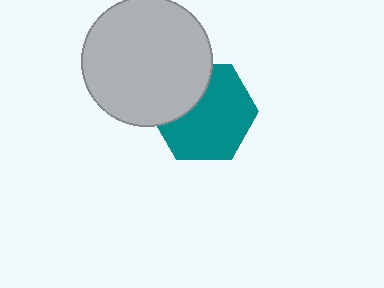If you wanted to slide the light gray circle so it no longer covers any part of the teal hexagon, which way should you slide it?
Slide it toward the upper-left — that is the most direct way to separate the two shapes.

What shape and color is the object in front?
The object in front is a light gray circle.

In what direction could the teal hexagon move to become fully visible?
The teal hexagon could move toward the lower-right. That would shift it out from behind the light gray circle entirely.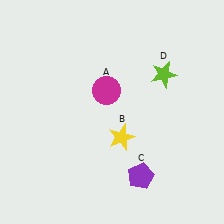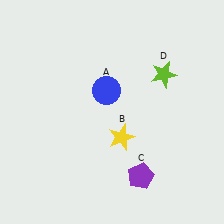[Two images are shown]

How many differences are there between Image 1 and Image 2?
There is 1 difference between the two images.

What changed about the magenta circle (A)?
In Image 1, A is magenta. In Image 2, it changed to blue.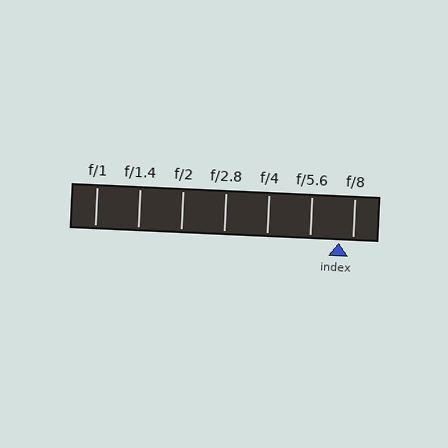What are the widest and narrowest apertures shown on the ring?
The widest aperture shown is f/1 and the narrowest is f/8.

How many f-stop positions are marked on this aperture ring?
There are 7 f-stop positions marked.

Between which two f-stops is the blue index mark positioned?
The index mark is between f/5.6 and f/8.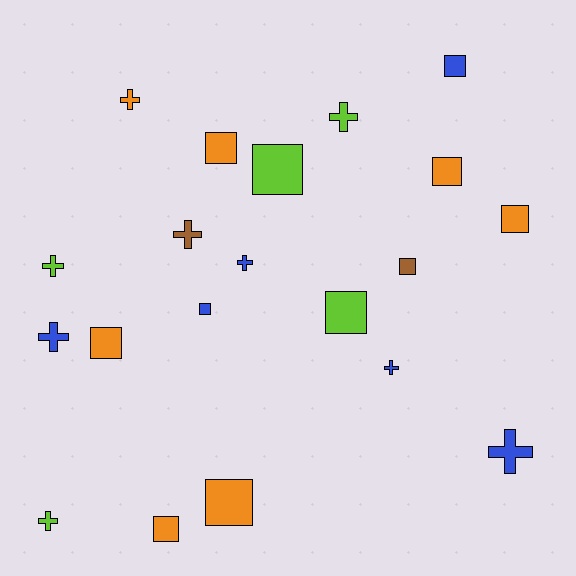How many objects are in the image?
There are 20 objects.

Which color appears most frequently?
Orange, with 7 objects.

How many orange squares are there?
There are 6 orange squares.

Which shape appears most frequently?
Square, with 11 objects.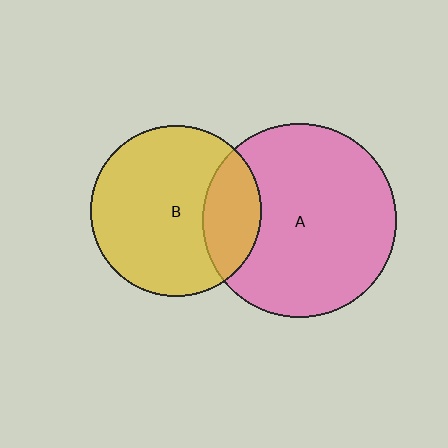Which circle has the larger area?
Circle A (pink).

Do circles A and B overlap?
Yes.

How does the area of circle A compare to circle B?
Approximately 1.3 times.